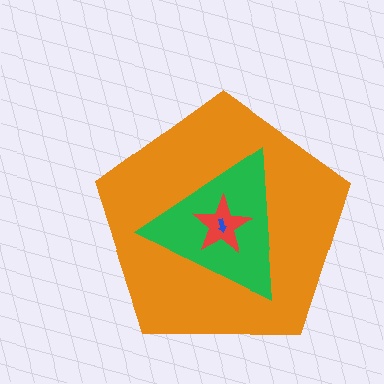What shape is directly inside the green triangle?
The red star.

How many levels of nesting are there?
4.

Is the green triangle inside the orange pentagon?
Yes.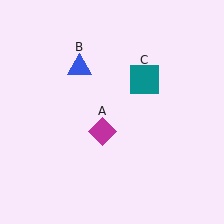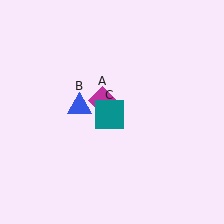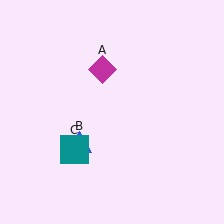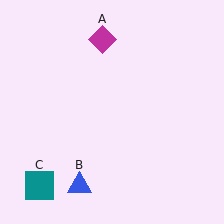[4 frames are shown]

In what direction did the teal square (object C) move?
The teal square (object C) moved down and to the left.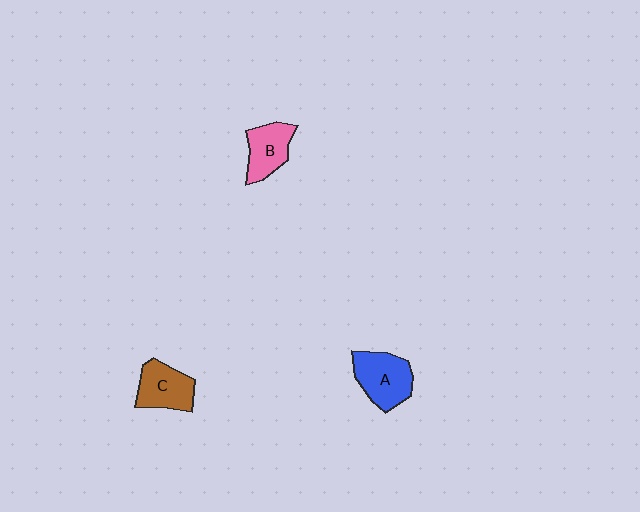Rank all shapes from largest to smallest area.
From largest to smallest: A (blue), C (brown), B (pink).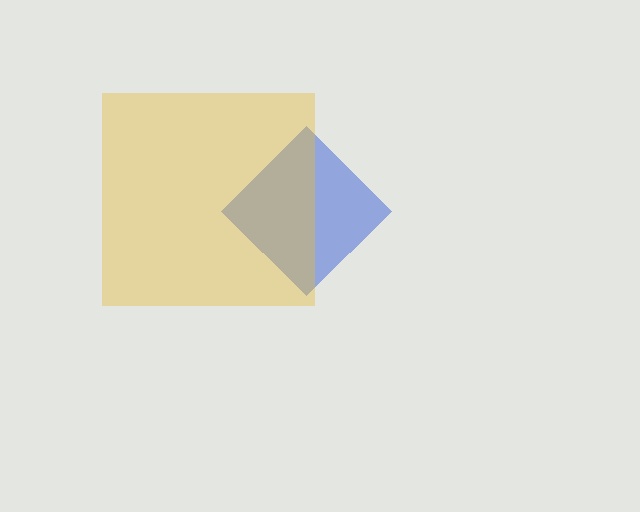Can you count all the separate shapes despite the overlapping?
Yes, there are 2 separate shapes.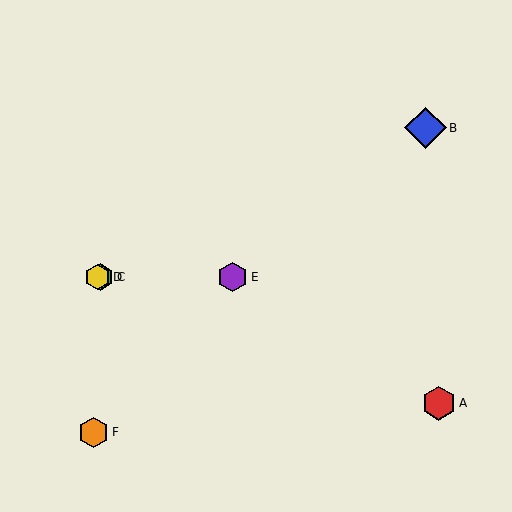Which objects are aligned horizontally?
Objects C, D, E are aligned horizontally.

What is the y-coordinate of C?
Object C is at y≈277.